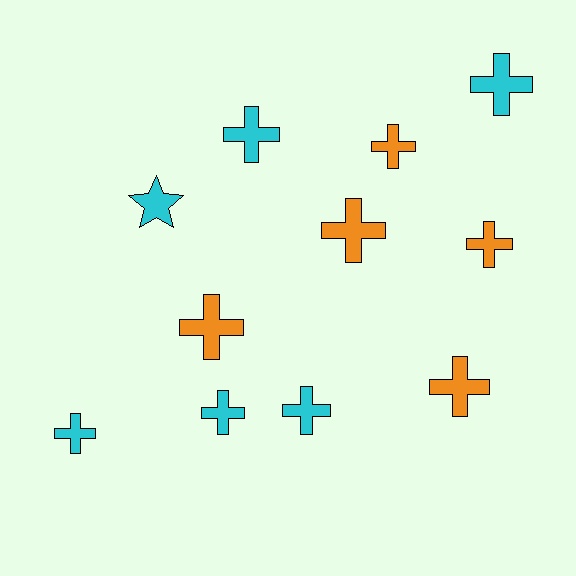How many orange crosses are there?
There are 5 orange crosses.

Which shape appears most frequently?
Cross, with 10 objects.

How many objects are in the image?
There are 11 objects.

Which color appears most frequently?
Cyan, with 6 objects.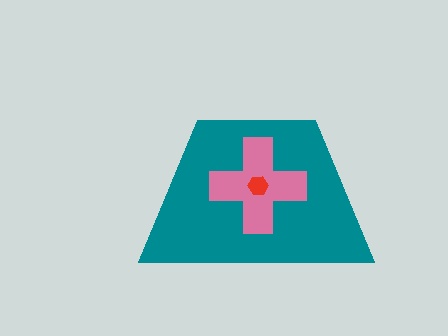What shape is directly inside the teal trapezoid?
The pink cross.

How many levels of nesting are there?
3.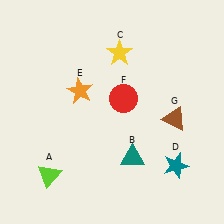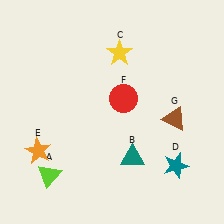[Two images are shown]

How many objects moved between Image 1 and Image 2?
1 object moved between the two images.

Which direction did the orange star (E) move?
The orange star (E) moved down.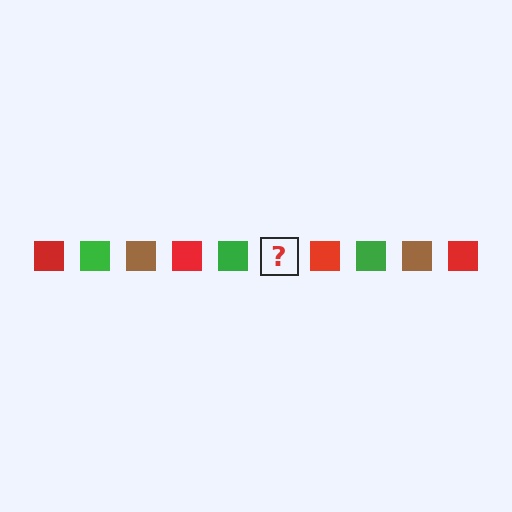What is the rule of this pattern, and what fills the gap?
The rule is that the pattern cycles through red, green, brown squares. The gap should be filled with a brown square.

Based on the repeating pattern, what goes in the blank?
The blank should be a brown square.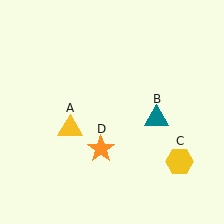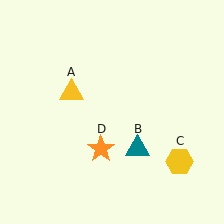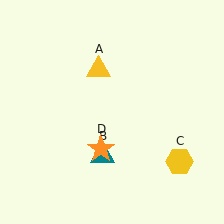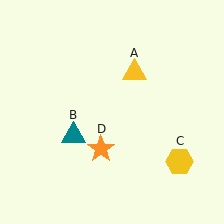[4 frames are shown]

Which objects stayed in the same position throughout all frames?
Yellow hexagon (object C) and orange star (object D) remained stationary.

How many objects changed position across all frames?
2 objects changed position: yellow triangle (object A), teal triangle (object B).